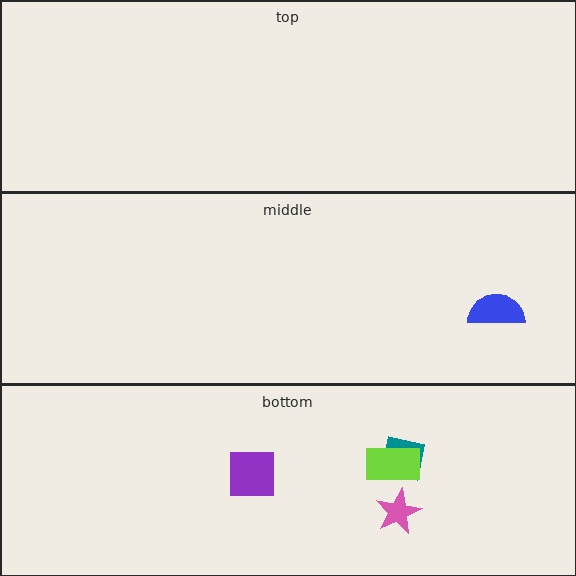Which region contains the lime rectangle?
The bottom region.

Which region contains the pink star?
The bottom region.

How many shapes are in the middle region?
1.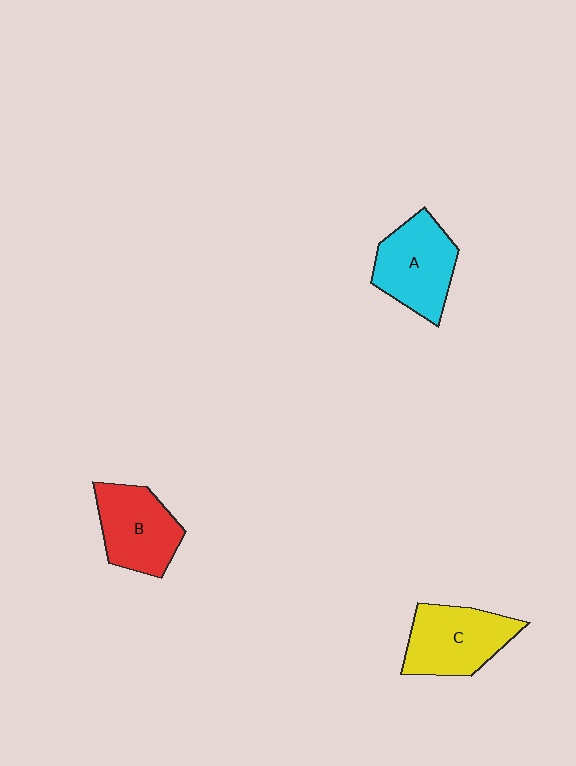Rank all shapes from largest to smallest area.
From largest to smallest: C (yellow), A (cyan), B (red).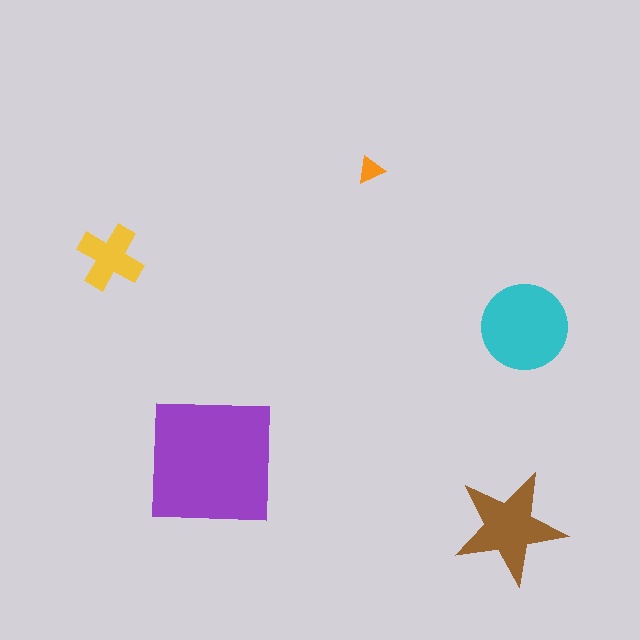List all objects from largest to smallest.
The purple square, the cyan circle, the brown star, the yellow cross, the orange triangle.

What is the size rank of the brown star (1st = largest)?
3rd.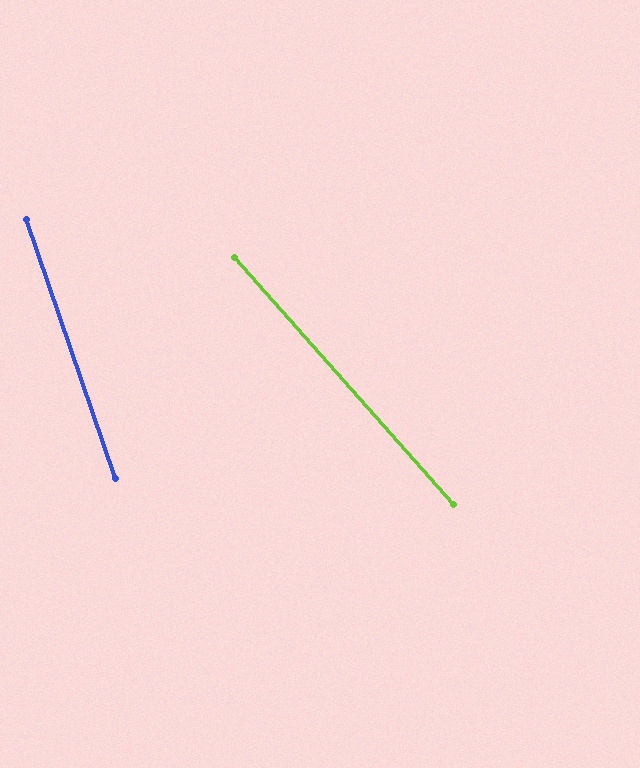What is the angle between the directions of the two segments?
Approximately 22 degrees.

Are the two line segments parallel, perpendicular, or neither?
Neither parallel nor perpendicular — they differ by about 22°.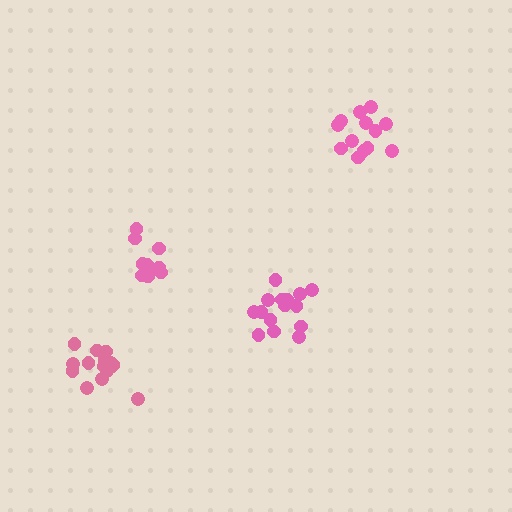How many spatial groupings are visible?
There are 4 spatial groupings.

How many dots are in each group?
Group 1: 16 dots, Group 2: 13 dots, Group 3: 11 dots, Group 4: 16 dots (56 total).